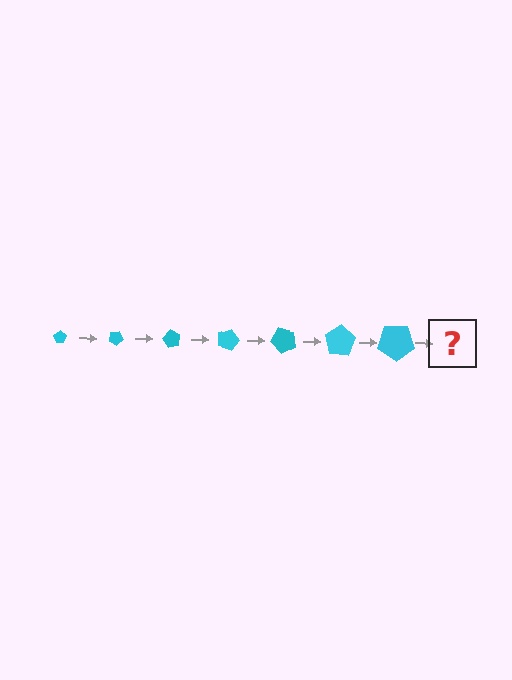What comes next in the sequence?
The next element should be a pentagon, larger than the previous one and rotated 210 degrees from the start.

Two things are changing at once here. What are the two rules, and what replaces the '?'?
The two rules are that the pentagon grows larger each step and it rotates 30 degrees each step. The '?' should be a pentagon, larger than the previous one and rotated 210 degrees from the start.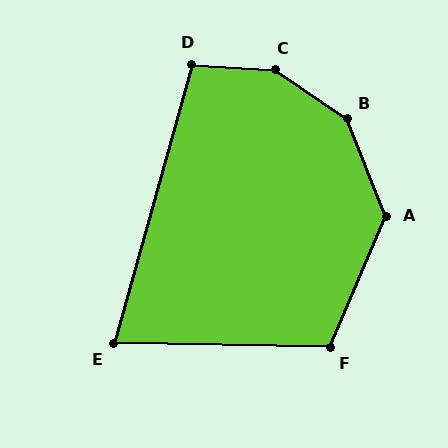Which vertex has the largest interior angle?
C, at approximately 150 degrees.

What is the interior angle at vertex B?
Approximately 146 degrees (obtuse).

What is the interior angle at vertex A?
Approximately 135 degrees (obtuse).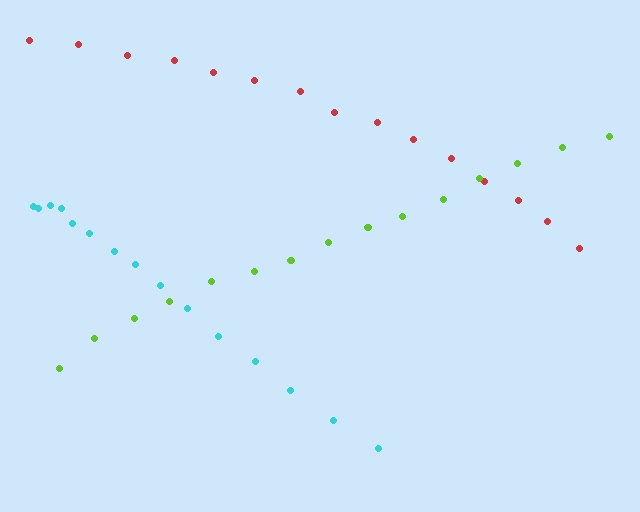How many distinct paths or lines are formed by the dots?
There are 3 distinct paths.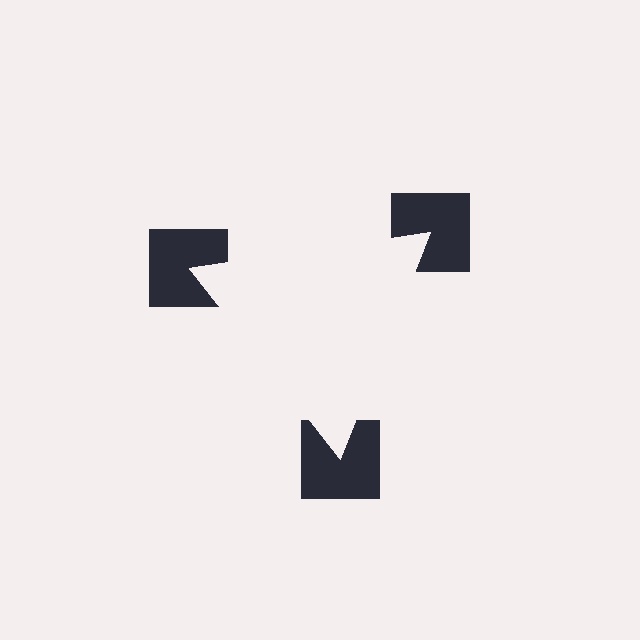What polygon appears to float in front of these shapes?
An illusory triangle — its edges are inferred from the aligned wedge cuts in the notched squares, not physically drawn.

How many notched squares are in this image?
There are 3 — one at each vertex of the illusory triangle.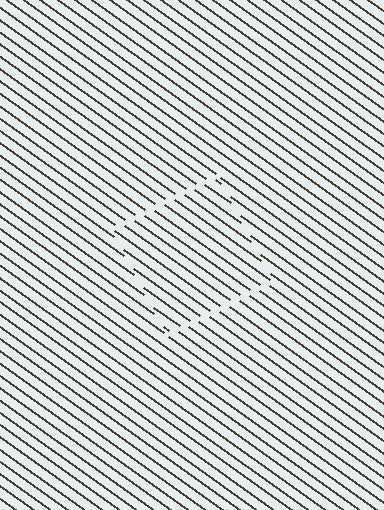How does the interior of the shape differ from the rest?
The interior of the shape contains the same grating, shifted by half a period — the contour is defined by the phase discontinuity where line-ends from the inner and outer gratings abut.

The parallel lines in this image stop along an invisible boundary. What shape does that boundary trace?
An illusory square. The interior of the shape contains the same grating, shifted by half a period — the contour is defined by the phase discontinuity where line-ends from the inner and outer gratings abut.